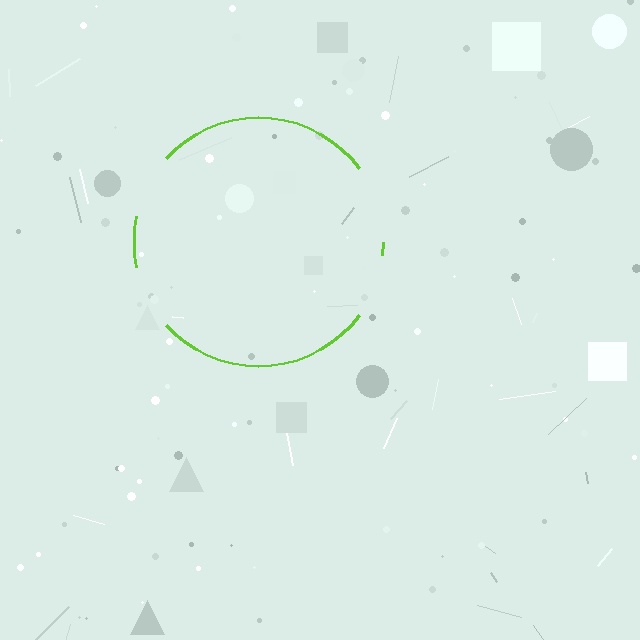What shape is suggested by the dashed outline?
The dashed outline suggests a circle.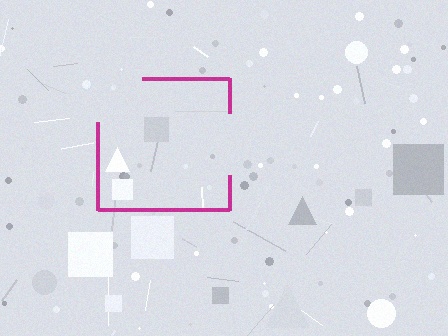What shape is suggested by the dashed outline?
The dashed outline suggests a square.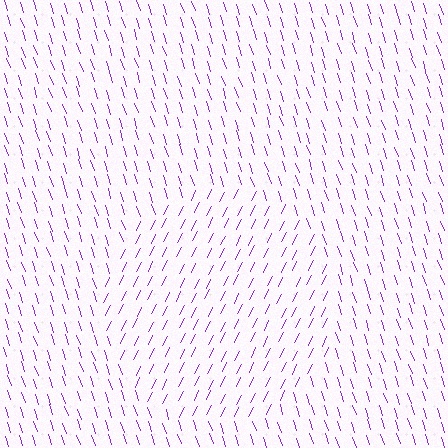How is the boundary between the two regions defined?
The boundary is defined purely by a change in line orientation (approximately 45 degrees difference). All lines are the same color and thickness.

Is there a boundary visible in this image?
Yes, there is a texture boundary formed by a change in line orientation.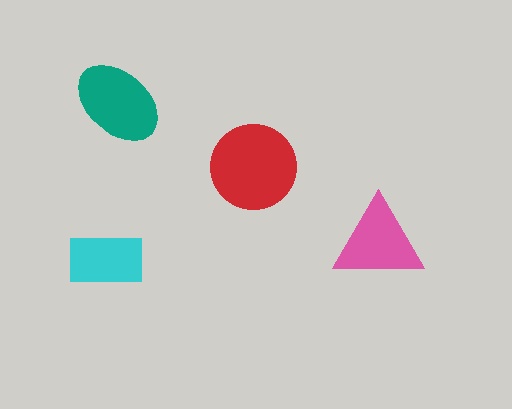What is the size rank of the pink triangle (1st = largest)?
3rd.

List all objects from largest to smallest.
The red circle, the teal ellipse, the pink triangle, the cyan rectangle.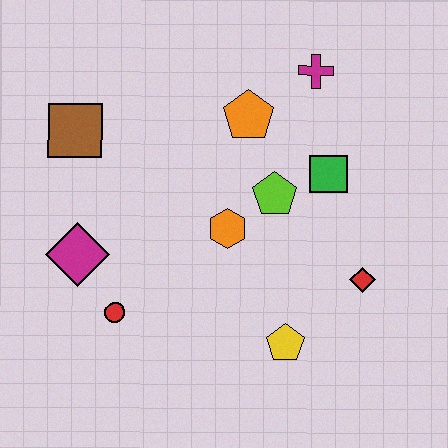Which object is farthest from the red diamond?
The brown square is farthest from the red diamond.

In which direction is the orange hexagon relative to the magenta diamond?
The orange hexagon is to the right of the magenta diamond.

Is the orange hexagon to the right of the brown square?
Yes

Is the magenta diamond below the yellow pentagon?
No